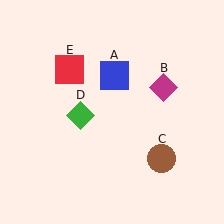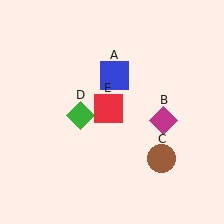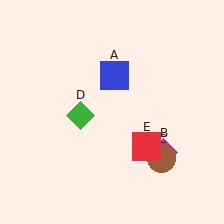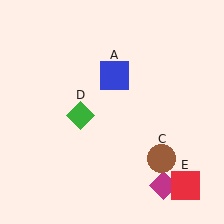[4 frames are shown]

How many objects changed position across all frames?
2 objects changed position: magenta diamond (object B), red square (object E).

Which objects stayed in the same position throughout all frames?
Blue square (object A) and brown circle (object C) and green diamond (object D) remained stationary.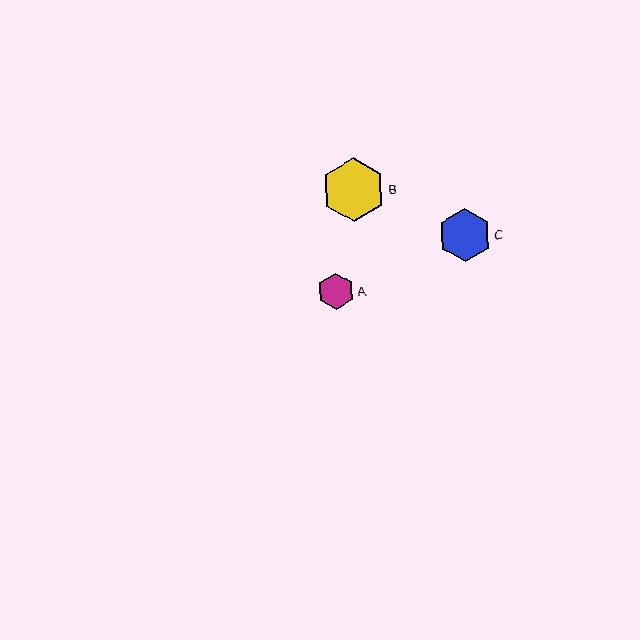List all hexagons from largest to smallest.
From largest to smallest: B, C, A.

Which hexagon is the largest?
Hexagon B is the largest with a size of approximately 64 pixels.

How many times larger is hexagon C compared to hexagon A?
Hexagon C is approximately 1.4 times the size of hexagon A.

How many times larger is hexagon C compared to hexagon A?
Hexagon C is approximately 1.4 times the size of hexagon A.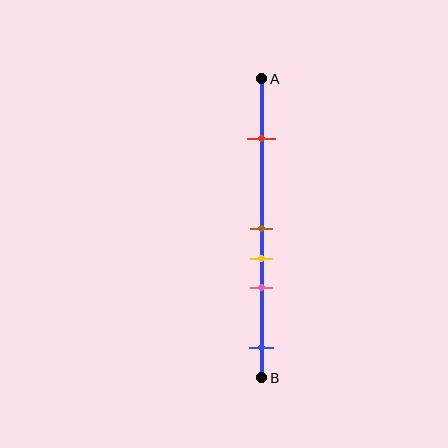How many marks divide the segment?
There are 5 marks dividing the segment.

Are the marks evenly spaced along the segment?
No, the marks are not evenly spaced.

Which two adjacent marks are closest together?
The brown and yellow marks are the closest adjacent pair.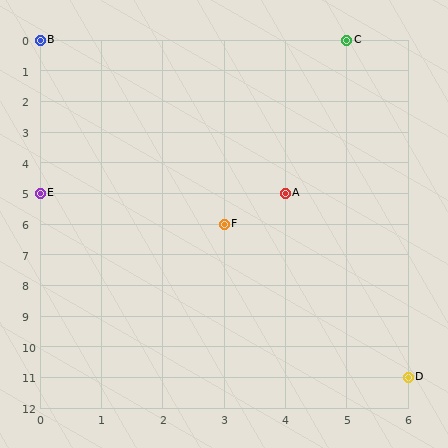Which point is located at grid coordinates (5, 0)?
Point C is at (5, 0).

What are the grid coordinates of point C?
Point C is at grid coordinates (5, 0).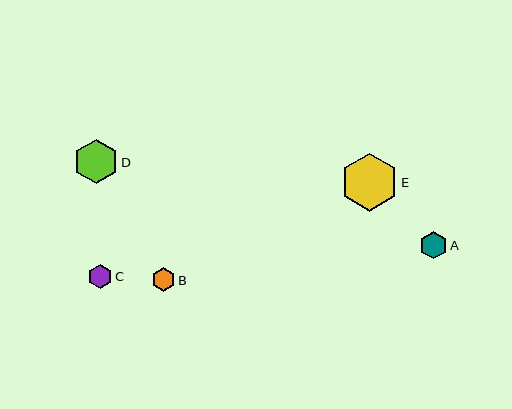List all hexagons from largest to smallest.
From largest to smallest: E, D, A, C, B.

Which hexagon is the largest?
Hexagon E is the largest with a size of approximately 58 pixels.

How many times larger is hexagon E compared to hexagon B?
Hexagon E is approximately 2.5 times the size of hexagon B.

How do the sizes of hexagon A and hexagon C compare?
Hexagon A and hexagon C are approximately the same size.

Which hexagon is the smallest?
Hexagon B is the smallest with a size of approximately 23 pixels.